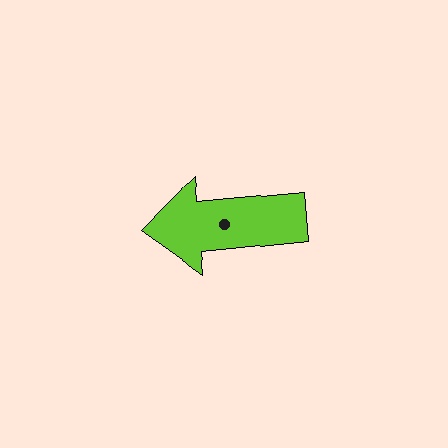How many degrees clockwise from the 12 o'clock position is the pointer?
Approximately 265 degrees.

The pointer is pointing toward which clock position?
Roughly 9 o'clock.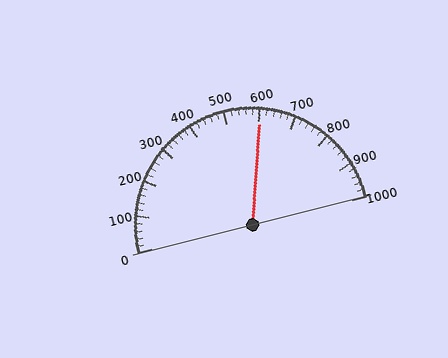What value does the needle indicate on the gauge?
The needle indicates approximately 600.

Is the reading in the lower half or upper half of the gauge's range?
The reading is in the upper half of the range (0 to 1000).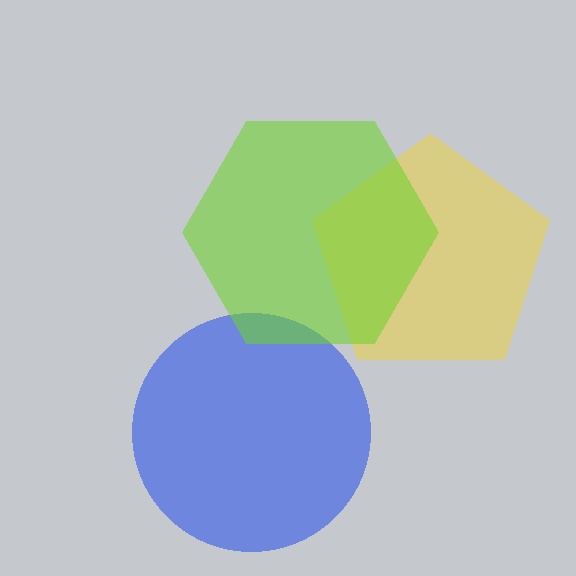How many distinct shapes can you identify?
There are 3 distinct shapes: a yellow pentagon, a blue circle, a lime hexagon.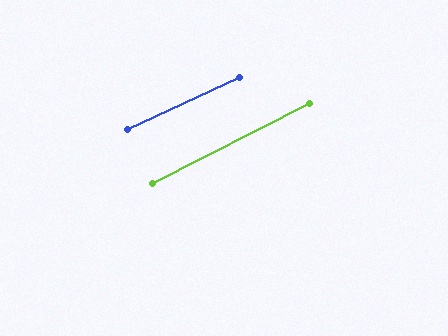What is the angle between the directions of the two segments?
Approximately 2 degrees.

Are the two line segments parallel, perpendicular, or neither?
Parallel — their directions differ by only 1.9°.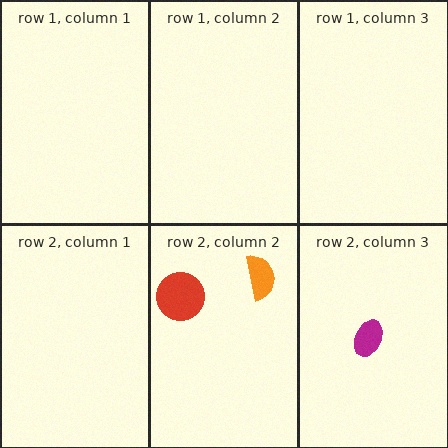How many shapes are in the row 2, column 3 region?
1.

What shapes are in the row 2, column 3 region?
The magenta ellipse.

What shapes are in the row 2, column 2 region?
The orange semicircle, the red circle.